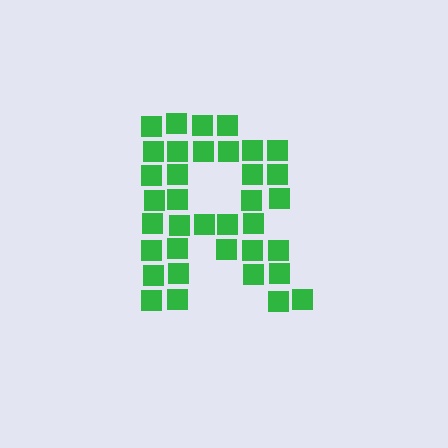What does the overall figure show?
The overall figure shows the letter R.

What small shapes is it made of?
It is made of small squares.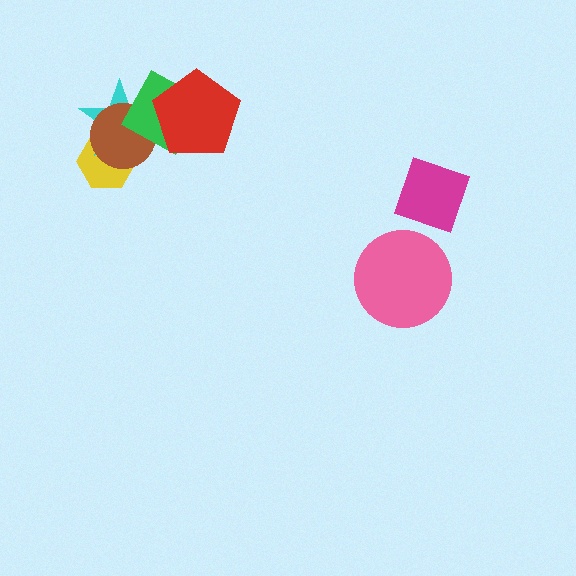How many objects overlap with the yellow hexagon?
2 objects overlap with the yellow hexagon.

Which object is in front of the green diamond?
The red pentagon is in front of the green diamond.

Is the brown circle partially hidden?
Yes, it is partially covered by another shape.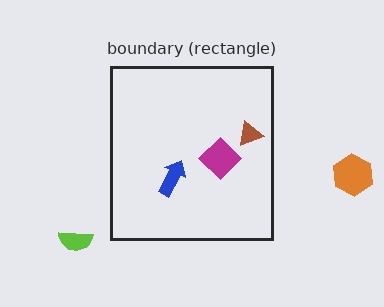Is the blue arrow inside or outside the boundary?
Inside.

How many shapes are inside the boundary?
3 inside, 2 outside.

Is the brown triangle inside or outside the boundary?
Inside.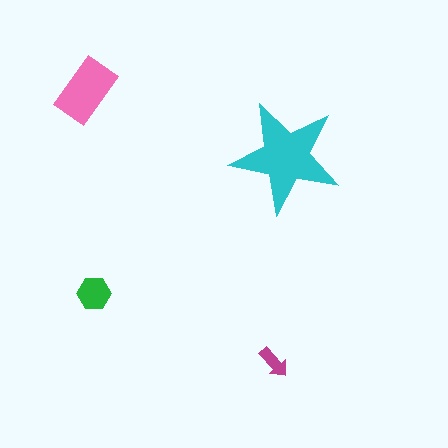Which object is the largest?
The cyan star.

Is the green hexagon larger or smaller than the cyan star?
Smaller.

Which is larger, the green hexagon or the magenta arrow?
The green hexagon.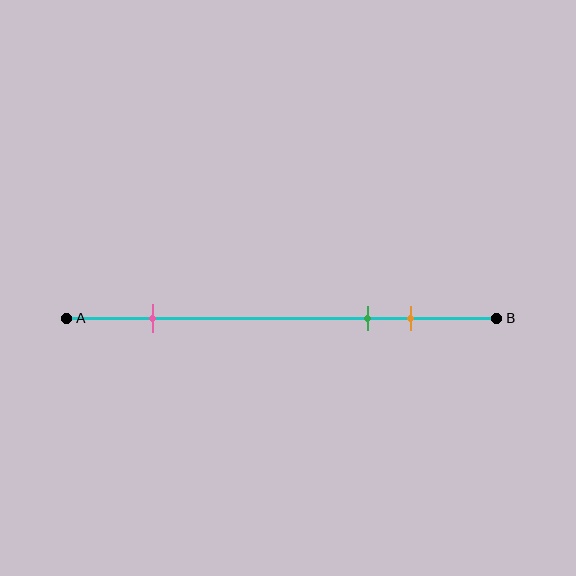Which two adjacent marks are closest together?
The green and orange marks are the closest adjacent pair.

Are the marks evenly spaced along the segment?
No, the marks are not evenly spaced.